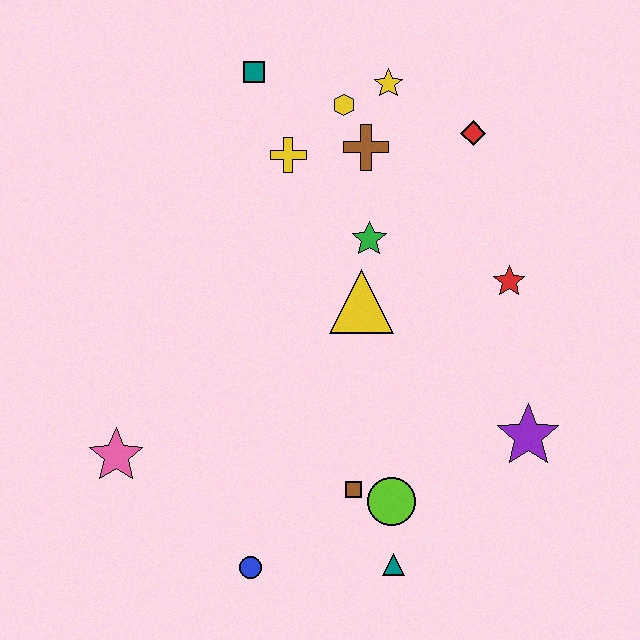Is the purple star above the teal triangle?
Yes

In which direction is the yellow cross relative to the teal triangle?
The yellow cross is above the teal triangle.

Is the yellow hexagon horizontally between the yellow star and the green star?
No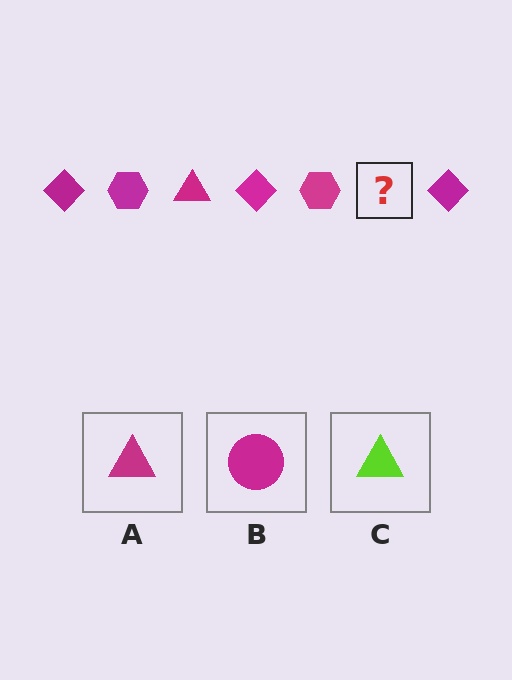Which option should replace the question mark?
Option A.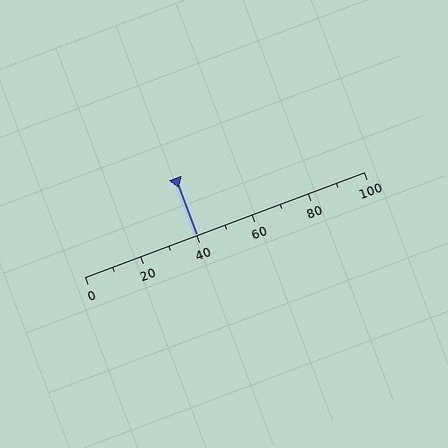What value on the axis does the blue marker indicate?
The marker indicates approximately 40.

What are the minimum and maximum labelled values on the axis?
The axis runs from 0 to 100.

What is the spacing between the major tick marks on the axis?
The major ticks are spaced 20 apart.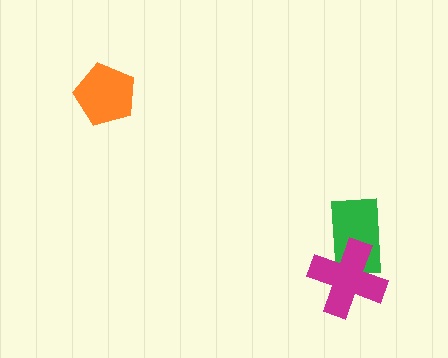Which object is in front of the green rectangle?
The magenta cross is in front of the green rectangle.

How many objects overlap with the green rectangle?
1 object overlaps with the green rectangle.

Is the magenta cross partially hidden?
No, no other shape covers it.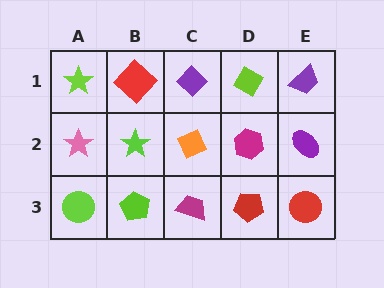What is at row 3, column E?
A red circle.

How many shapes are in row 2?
5 shapes.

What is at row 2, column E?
A purple ellipse.